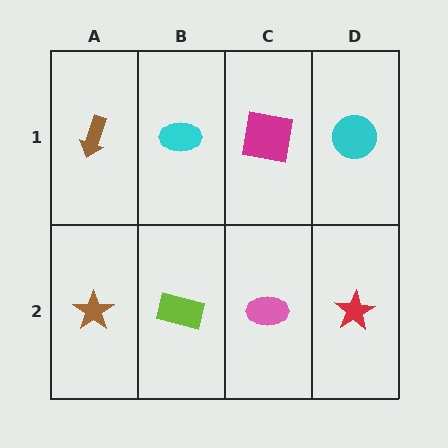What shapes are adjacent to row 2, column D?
A cyan circle (row 1, column D), a pink ellipse (row 2, column C).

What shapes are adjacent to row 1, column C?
A pink ellipse (row 2, column C), a cyan ellipse (row 1, column B), a cyan circle (row 1, column D).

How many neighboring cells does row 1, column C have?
3.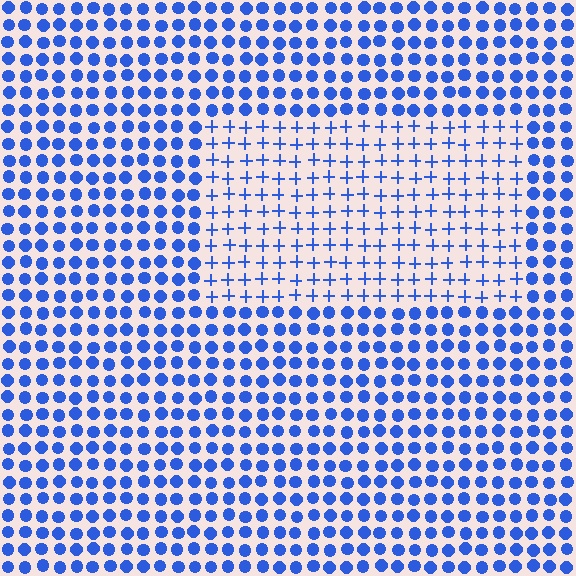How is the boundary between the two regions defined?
The boundary is defined by a change in element shape: plus signs inside vs. circles outside. All elements share the same color and spacing.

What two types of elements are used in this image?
The image uses plus signs inside the rectangle region and circles outside it.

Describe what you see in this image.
The image is filled with small blue elements arranged in a uniform grid. A rectangle-shaped region contains plus signs, while the surrounding area contains circles. The boundary is defined purely by the change in element shape.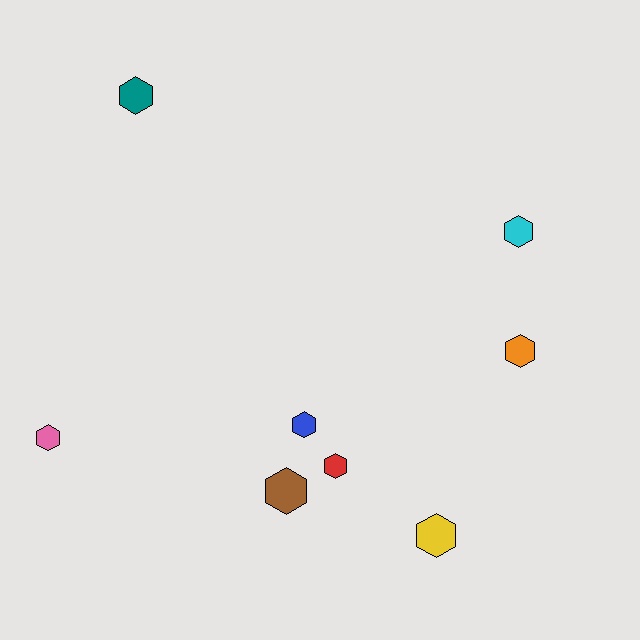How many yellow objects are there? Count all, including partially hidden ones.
There is 1 yellow object.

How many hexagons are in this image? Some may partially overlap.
There are 8 hexagons.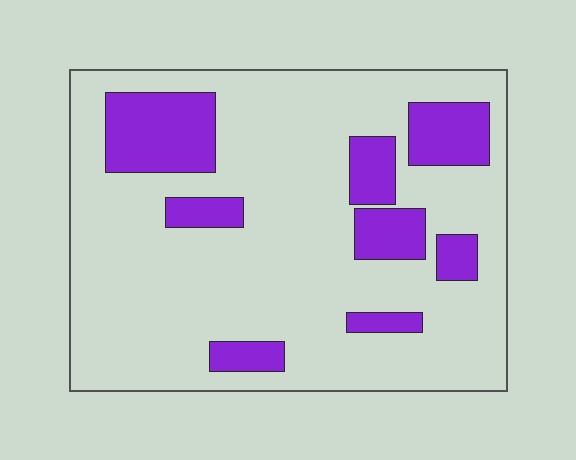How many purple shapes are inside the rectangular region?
8.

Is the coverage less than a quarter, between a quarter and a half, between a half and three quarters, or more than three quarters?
Less than a quarter.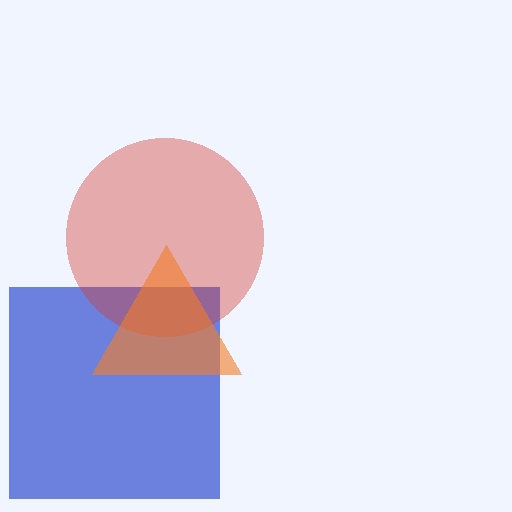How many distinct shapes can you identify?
There are 3 distinct shapes: a blue square, a red circle, an orange triangle.